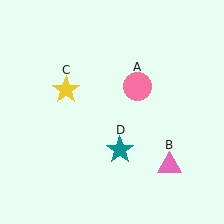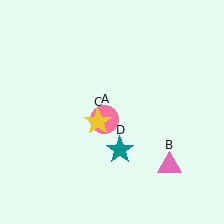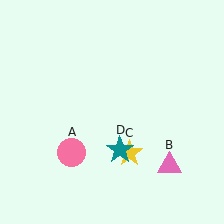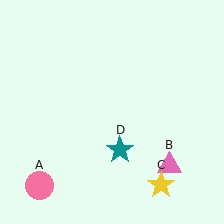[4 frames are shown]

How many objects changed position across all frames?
2 objects changed position: pink circle (object A), yellow star (object C).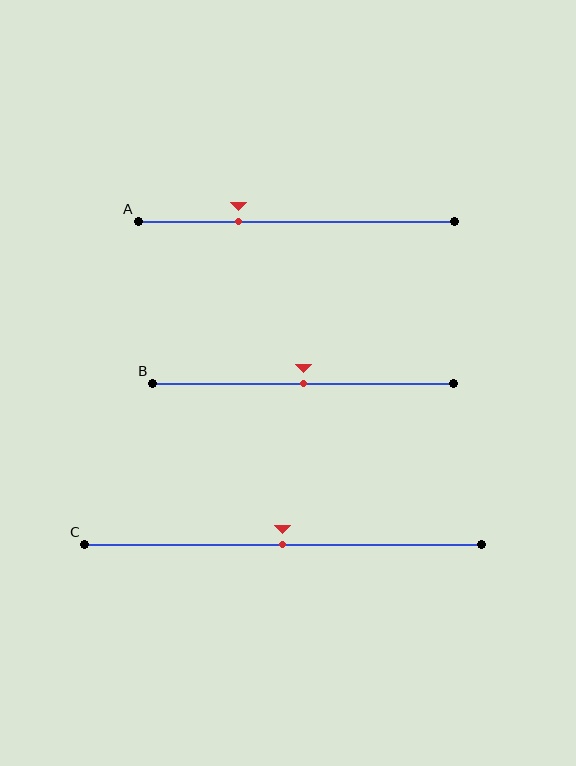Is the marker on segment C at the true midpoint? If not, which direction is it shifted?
Yes, the marker on segment C is at the true midpoint.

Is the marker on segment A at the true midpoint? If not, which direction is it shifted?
No, the marker on segment A is shifted to the left by about 18% of the segment length.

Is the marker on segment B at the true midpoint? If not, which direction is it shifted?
Yes, the marker on segment B is at the true midpoint.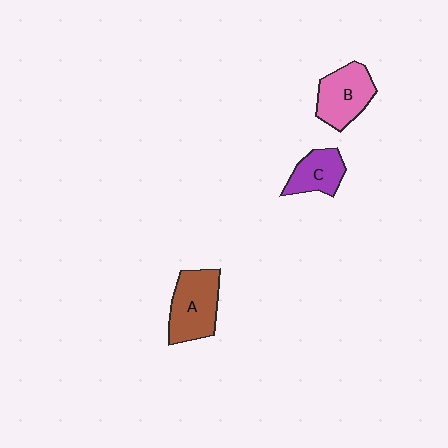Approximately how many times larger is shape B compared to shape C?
Approximately 1.4 times.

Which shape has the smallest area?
Shape C (purple).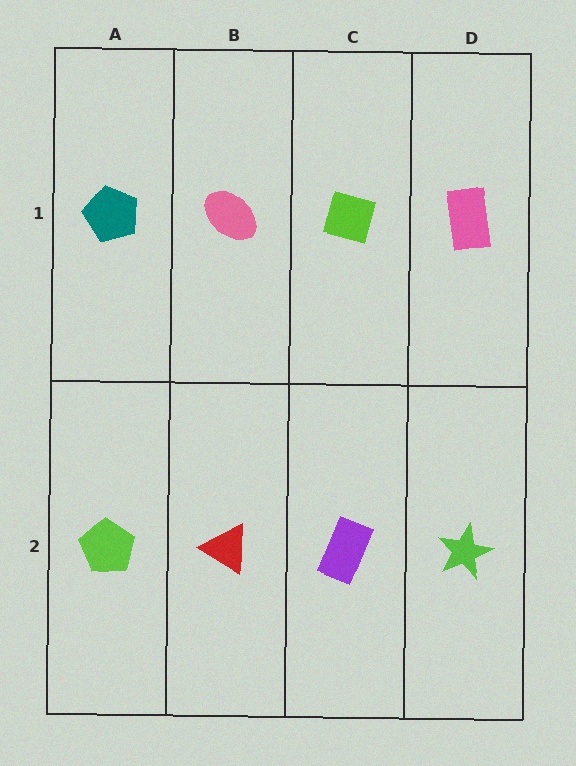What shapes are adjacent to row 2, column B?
A pink ellipse (row 1, column B), a lime pentagon (row 2, column A), a purple rectangle (row 2, column C).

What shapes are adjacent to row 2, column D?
A pink rectangle (row 1, column D), a purple rectangle (row 2, column C).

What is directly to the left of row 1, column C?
A pink ellipse.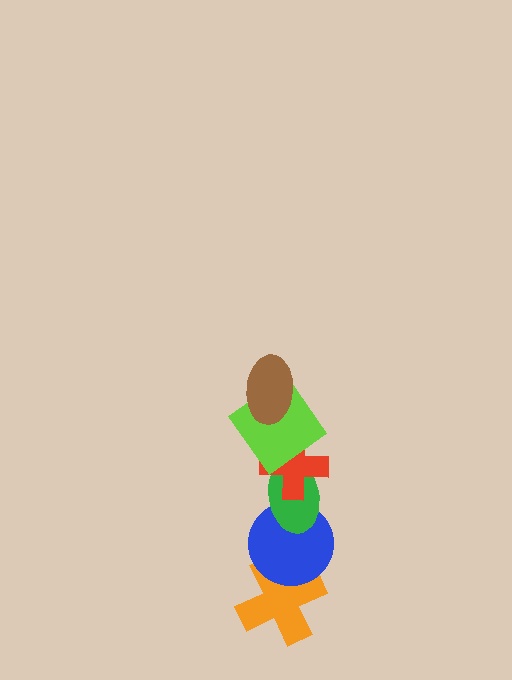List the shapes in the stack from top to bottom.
From top to bottom: the brown ellipse, the lime diamond, the red cross, the green ellipse, the blue circle, the orange cross.